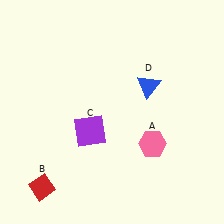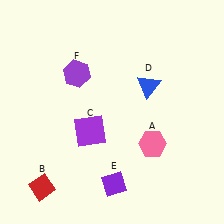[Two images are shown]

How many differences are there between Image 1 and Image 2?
There are 2 differences between the two images.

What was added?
A purple diamond (E), a purple hexagon (F) were added in Image 2.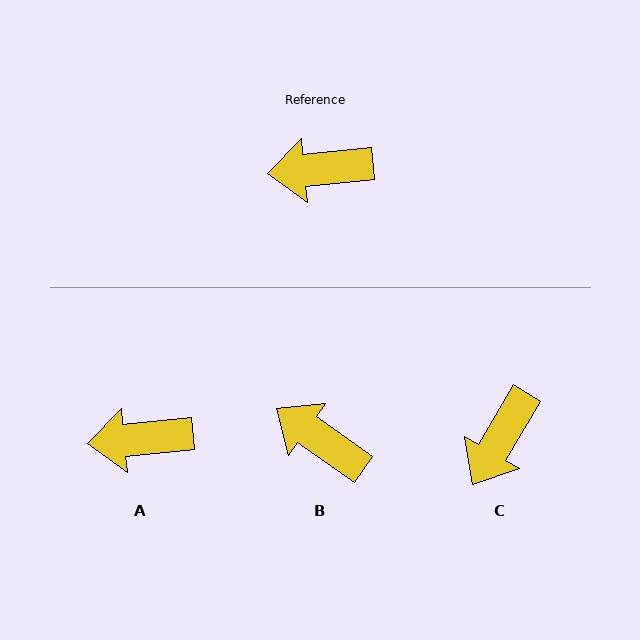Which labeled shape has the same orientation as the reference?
A.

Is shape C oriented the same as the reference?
No, it is off by about 54 degrees.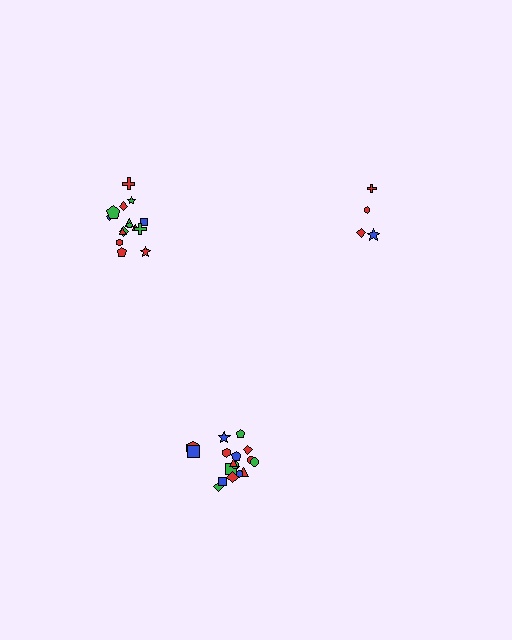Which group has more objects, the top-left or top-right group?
The top-left group.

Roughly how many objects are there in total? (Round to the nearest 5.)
Roughly 35 objects in total.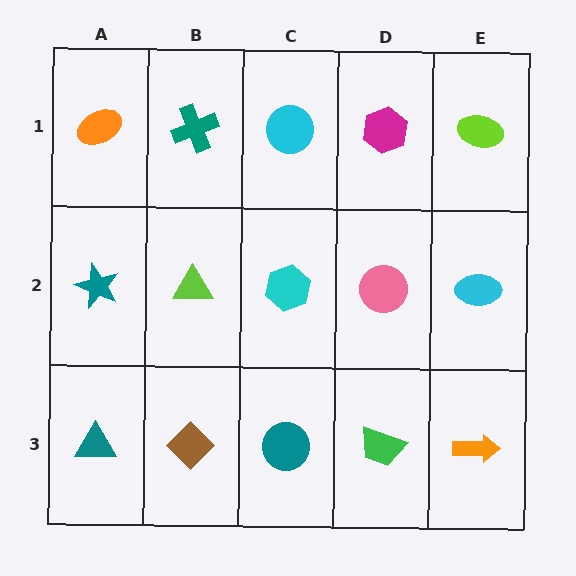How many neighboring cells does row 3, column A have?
2.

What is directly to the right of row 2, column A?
A lime triangle.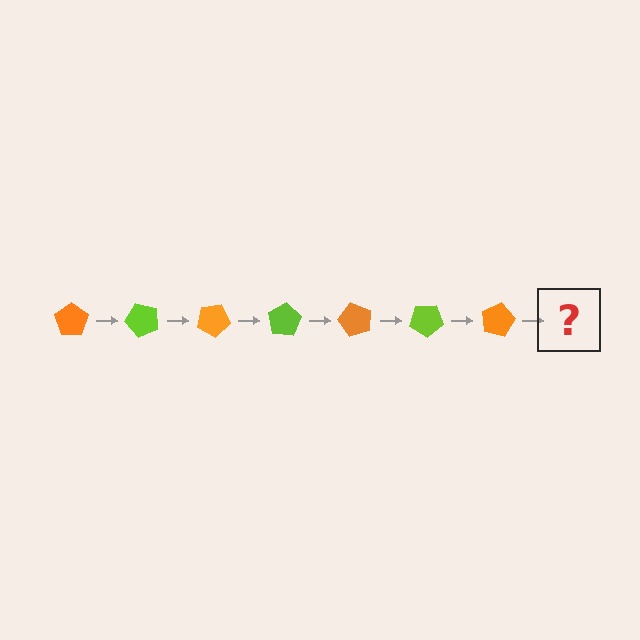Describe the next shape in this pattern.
It should be a lime pentagon, rotated 350 degrees from the start.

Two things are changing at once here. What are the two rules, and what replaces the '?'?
The two rules are that it rotates 50 degrees each step and the color cycles through orange and lime. The '?' should be a lime pentagon, rotated 350 degrees from the start.